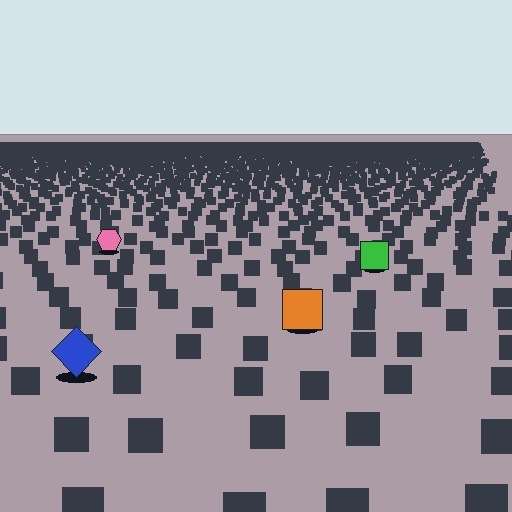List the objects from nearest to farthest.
From nearest to farthest: the blue diamond, the orange square, the green square, the pink hexagon.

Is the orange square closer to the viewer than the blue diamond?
No. The blue diamond is closer — you can tell from the texture gradient: the ground texture is coarser near it.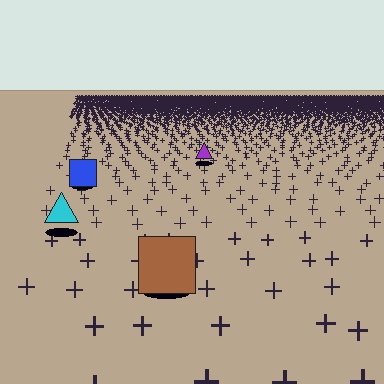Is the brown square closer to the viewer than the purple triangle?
Yes. The brown square is closer — you can tell from the texture gradient: the ground texture is coarser near it.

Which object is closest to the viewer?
The brown square is closest. The texture marks near it are larger and more spread out.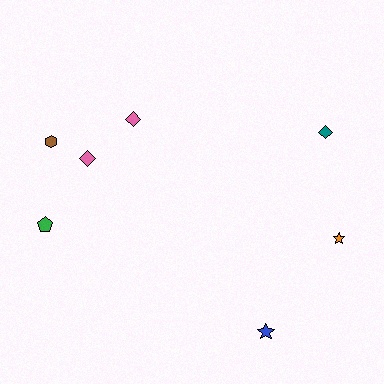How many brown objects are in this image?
There is 1 brown object.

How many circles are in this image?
There are no circles.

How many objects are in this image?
There are 7 objects.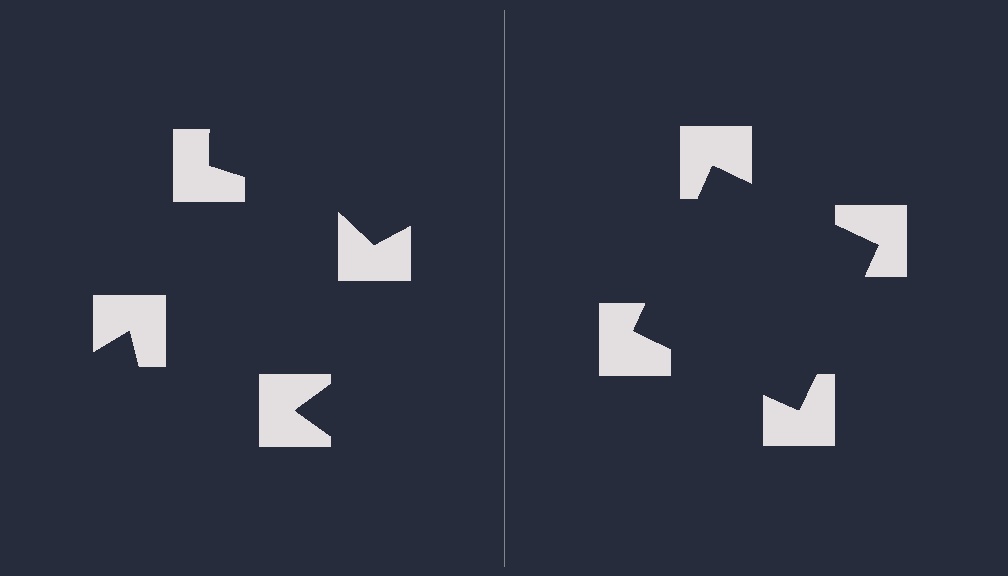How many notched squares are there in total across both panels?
8 — 4 on each side.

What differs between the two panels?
The notched squares are positioned identically on both sides; only the wedge orientations differ. On the right they align to a square; on the left they are misaligned.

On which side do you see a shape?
An illusory square appears on the right side. On the left side the wedge cuts are rotated, so no coherent shape forms.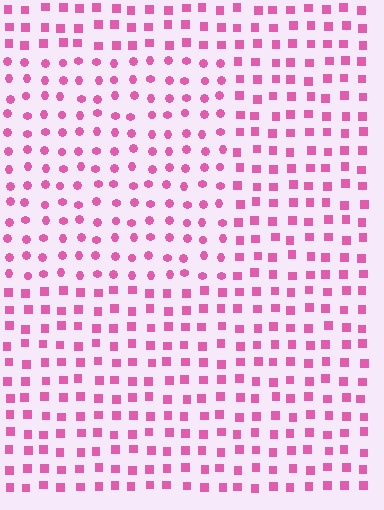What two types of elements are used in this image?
The image uses circles inside the rectangle region and squares outside it.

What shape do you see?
I see a rectangle.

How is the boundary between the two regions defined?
The boundary is defined by a change in element shape: circles inside vs. squares outside. All elements share the same color and spacing.